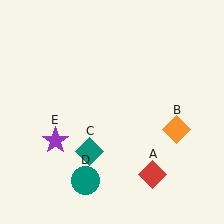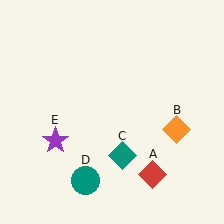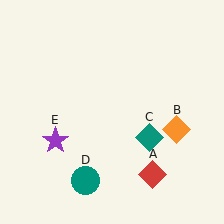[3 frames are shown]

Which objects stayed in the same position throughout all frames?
Red diamond (object A) and orange diamond (object B) and teal circle (object D) and purple star (object E) remained stationary.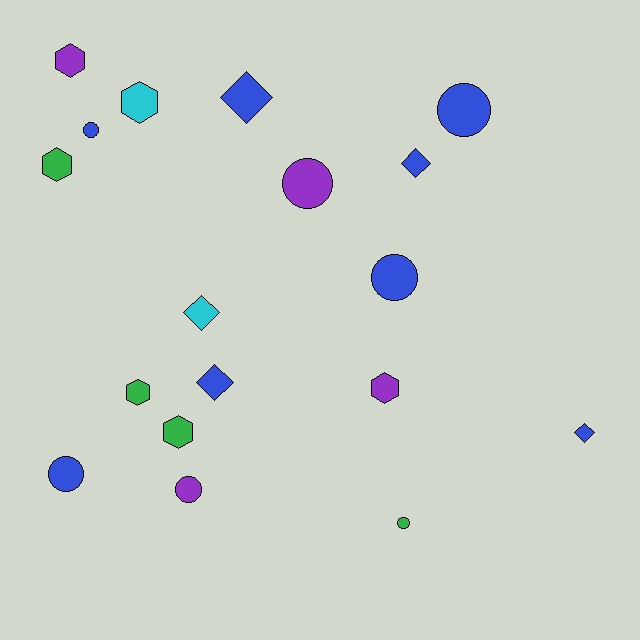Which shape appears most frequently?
Circle, with 7 objects.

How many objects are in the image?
There are 18 objects.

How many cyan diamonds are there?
There is 1 cyan diamond.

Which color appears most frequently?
Blue, with 8 objects.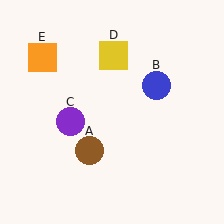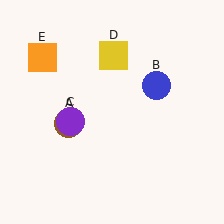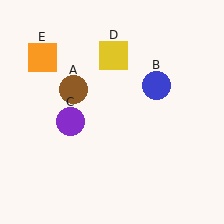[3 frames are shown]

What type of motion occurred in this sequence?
The brown circle (object A) rotated clockwise around the center of the scene.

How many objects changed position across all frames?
1 object changed position: brown circle (object A).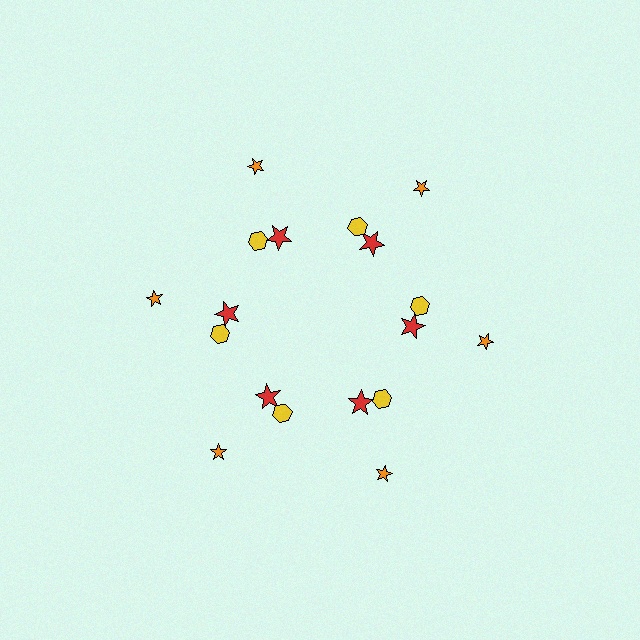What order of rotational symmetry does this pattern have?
This pattern has 6-fold rotational symmetry.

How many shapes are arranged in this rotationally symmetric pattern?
There are 18 shapes, arranged in 6 groups of 3.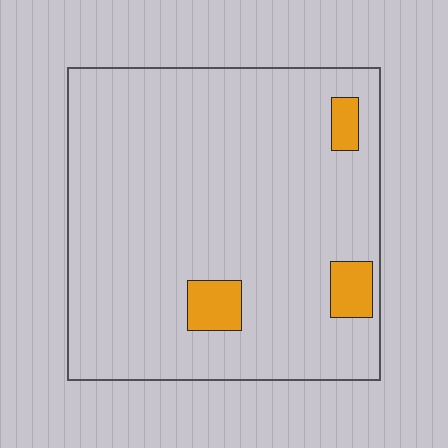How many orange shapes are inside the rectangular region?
3.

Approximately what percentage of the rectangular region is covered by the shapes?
Approximately 5%.